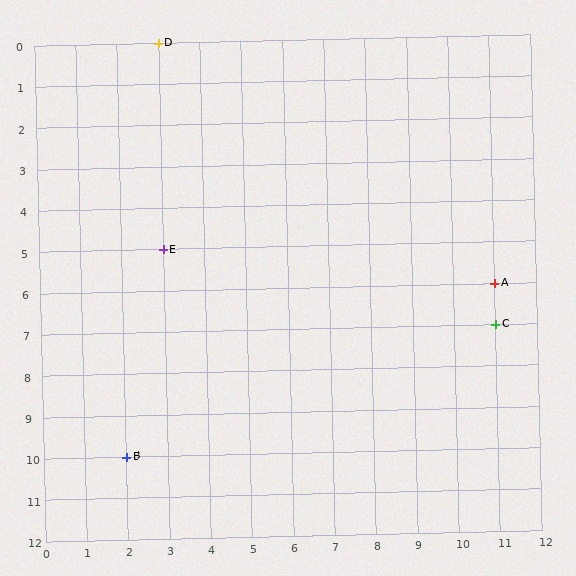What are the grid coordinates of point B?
Point B is at grid coordinates (2, 10).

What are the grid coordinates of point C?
Point C is at grid coordinates (11, 7).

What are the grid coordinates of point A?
Point A is at grid coordinates (11, 6).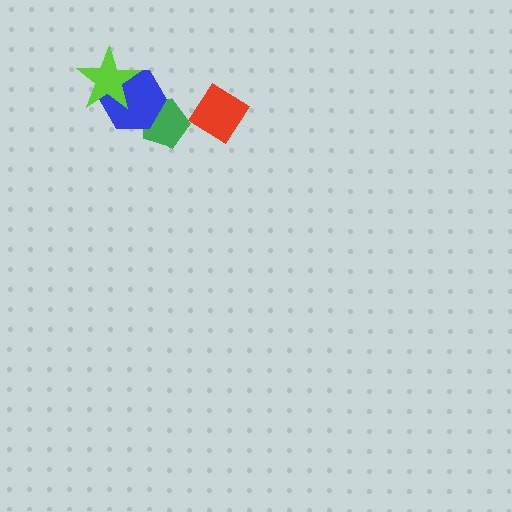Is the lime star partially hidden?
No, no other shape covers it.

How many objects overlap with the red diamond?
0 objects overlap with the red diamond.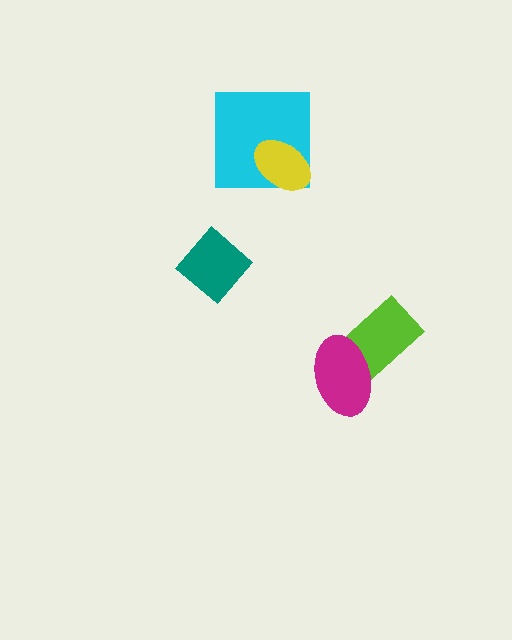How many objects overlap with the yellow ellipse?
1 object overlaps with the yellow ellipse.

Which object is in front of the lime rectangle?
The magenta ellipse is in front of the lime rectangle.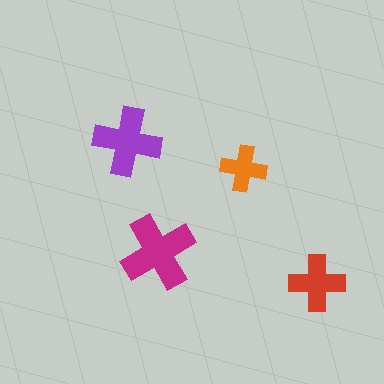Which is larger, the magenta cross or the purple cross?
The magenta one.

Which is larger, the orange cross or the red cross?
The red one.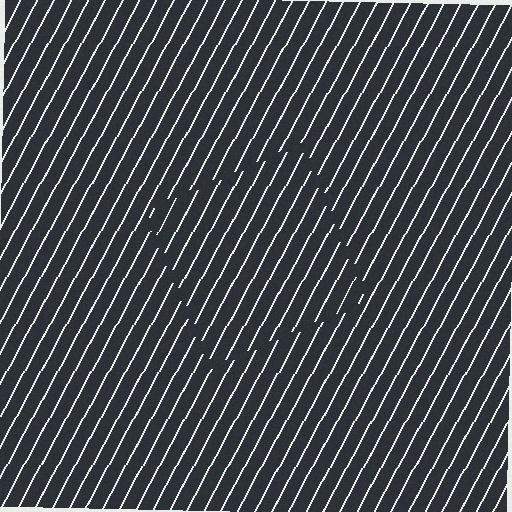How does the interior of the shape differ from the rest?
The interior of the shape contains the same grating, shifted by half a period — the contour is defined by the phase discontinuity where line-ends from the inner and outer gratings abut.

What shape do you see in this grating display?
An illusory square. The interior of the shape contains the same grating, shifted by half a period — the contour is defined by the phase discontinuity where line-ends from the inner and outer gratings abut.